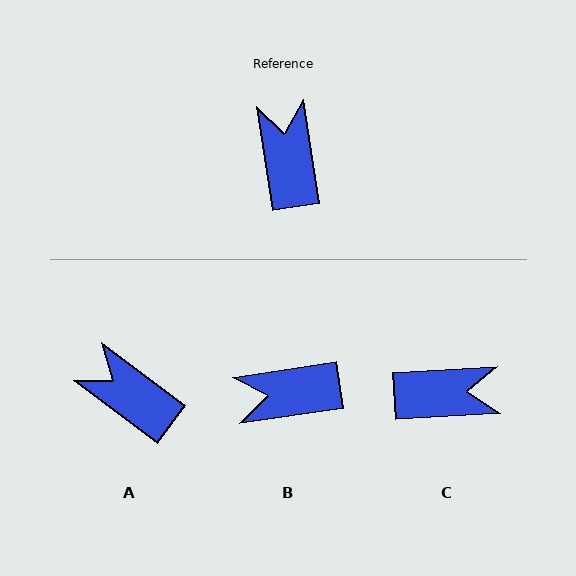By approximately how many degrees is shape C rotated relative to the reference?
Approximately 95 degrees clockwise.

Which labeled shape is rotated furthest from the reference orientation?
C, about 95 degrees away.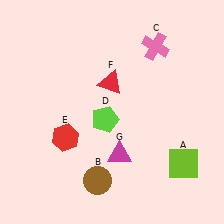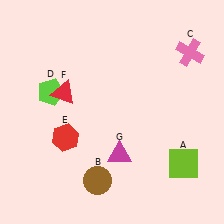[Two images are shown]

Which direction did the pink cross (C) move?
The pink cross (C) moved right.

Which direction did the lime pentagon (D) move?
The lime pentagon (D) moved left.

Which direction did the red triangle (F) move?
The red triangle (F) moved left.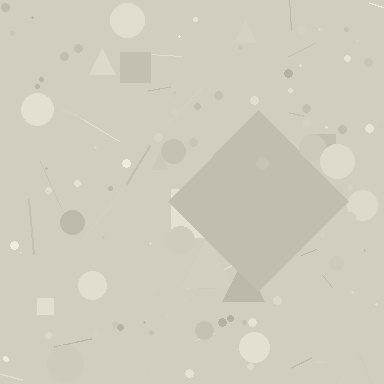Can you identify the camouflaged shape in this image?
The camouflaged shape is a diamond.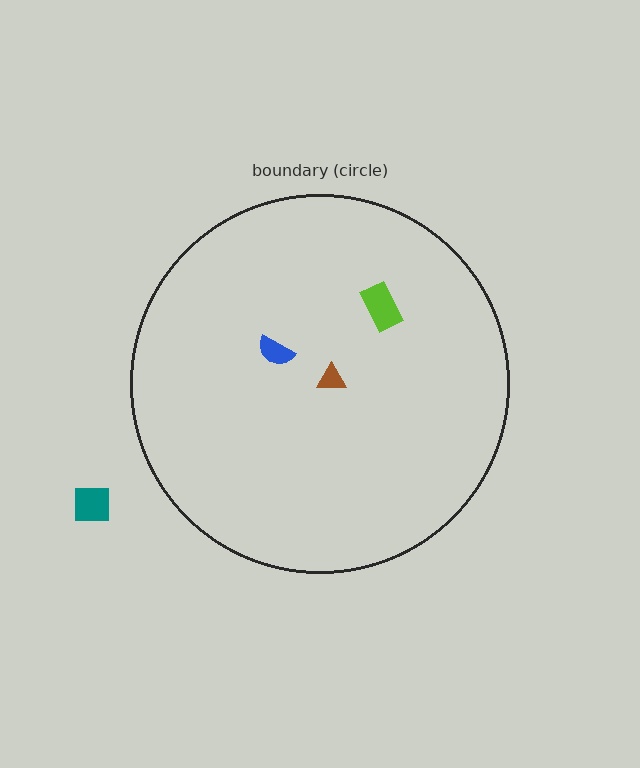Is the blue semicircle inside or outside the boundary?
Inside.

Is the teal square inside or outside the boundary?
Outside.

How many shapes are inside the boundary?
3 inside, 1 outside.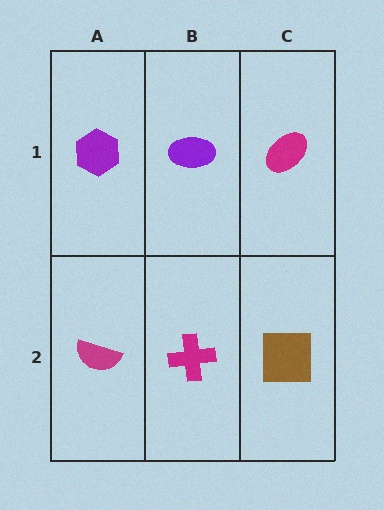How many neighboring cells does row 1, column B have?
3.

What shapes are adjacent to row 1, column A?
A magenta semicircle (row 2, column A), a purple ellipse (row 1, column B).